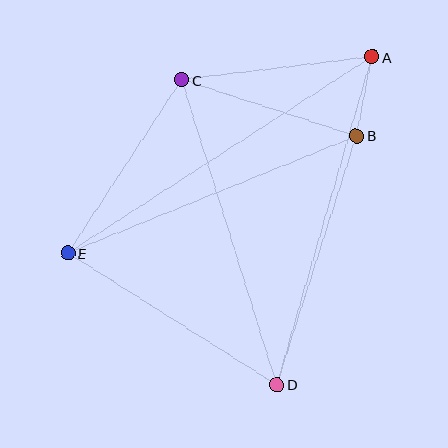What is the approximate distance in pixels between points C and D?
The distance between C and D is approximately 320 pixels.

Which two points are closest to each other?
Points A and B are closest to each other.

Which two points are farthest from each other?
Points A and E are farthest from each other.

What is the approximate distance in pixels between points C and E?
The distance between C and E is approximately 207 pixels.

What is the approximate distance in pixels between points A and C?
The distance between A and C is approximately 192 pixels.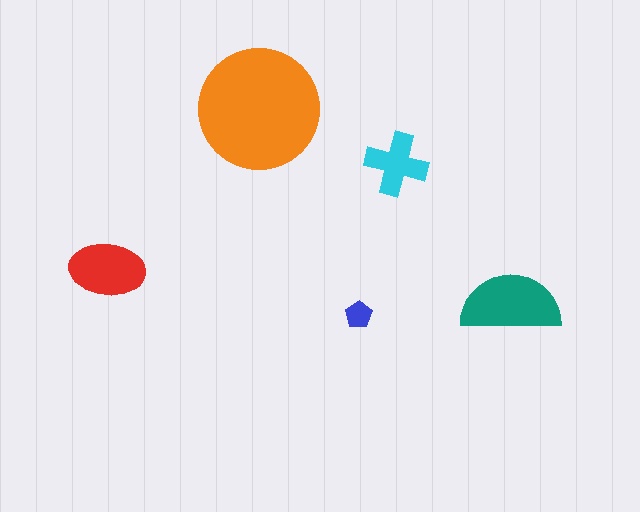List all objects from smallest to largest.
The blue pentagon, the cyan cross, the red ellipse, the teal semicircle, the orange circle.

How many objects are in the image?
There are 5 objects in the image.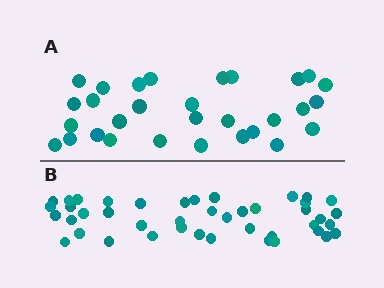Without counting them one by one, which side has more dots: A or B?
Region B (the bottom region) has more dots.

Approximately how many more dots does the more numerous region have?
Region B has approximately 15 more dots than region A.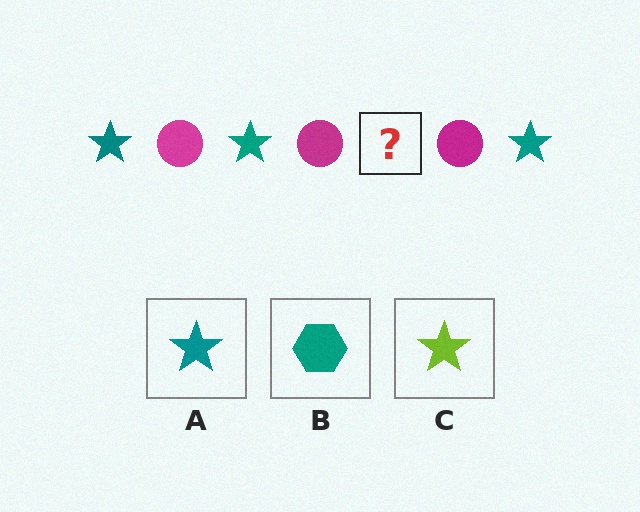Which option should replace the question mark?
Option A.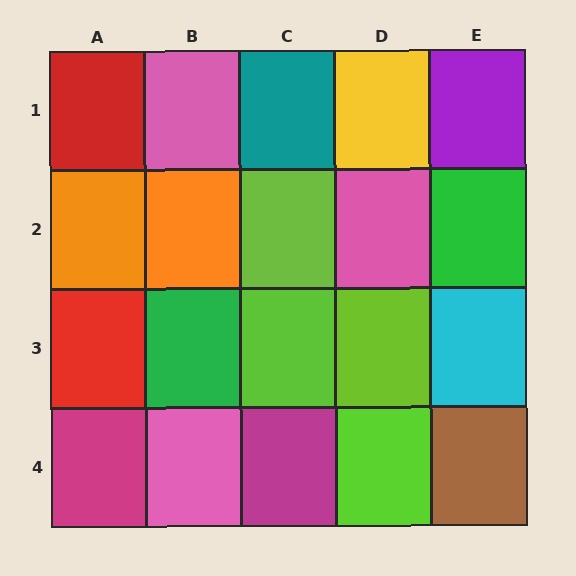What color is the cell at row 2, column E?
Green.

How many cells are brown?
1 cell is brown.